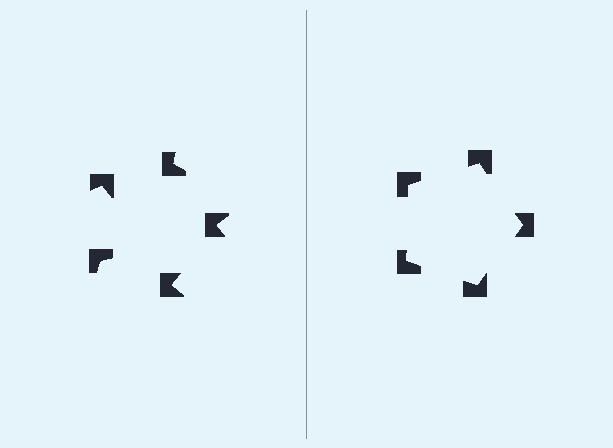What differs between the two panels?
The notched squares are positioned identically on both sides; only the wedge orientations differ. On the right they align to a pentagon; on the left they are misaligned.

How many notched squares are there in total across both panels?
10 — 5 on each side.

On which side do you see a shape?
An illusory pentagon appears on the right side. On the left side the wedge cuts are rotated, so no coherent shape forms.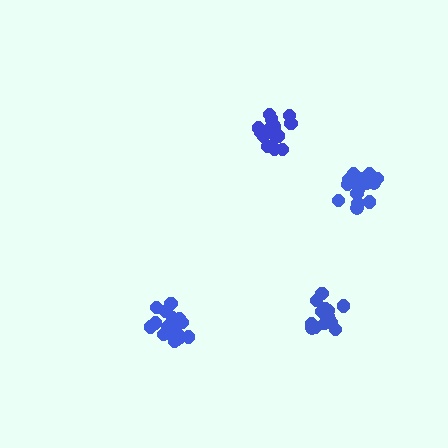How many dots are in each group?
Group 1: 20 dots, Group 2: 17 dots, Group 3: 15 dots, Group 4: 16 dots (68 total).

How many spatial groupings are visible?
There are 4 spatial groupings.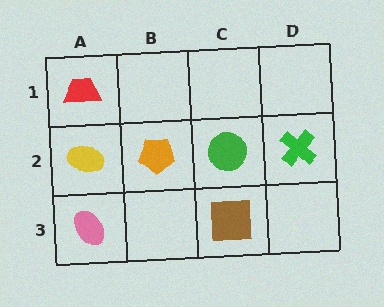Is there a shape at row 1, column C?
No, that cell is empty.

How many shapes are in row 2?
4 shapes.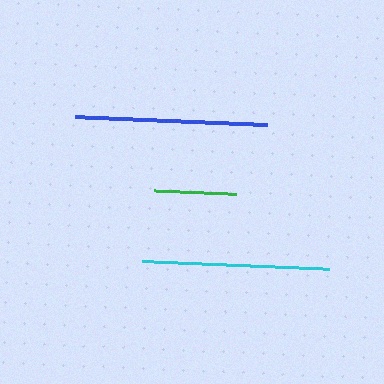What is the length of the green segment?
The green segment is approximately 82 pixels long.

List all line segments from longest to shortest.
From longest to shortest: blue, cyan, green.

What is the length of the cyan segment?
The cyan segment is approximately 187 pixels long.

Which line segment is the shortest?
The green line is the shortest at approximately 82 pixels.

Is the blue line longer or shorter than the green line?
The blue line is longer than the green line.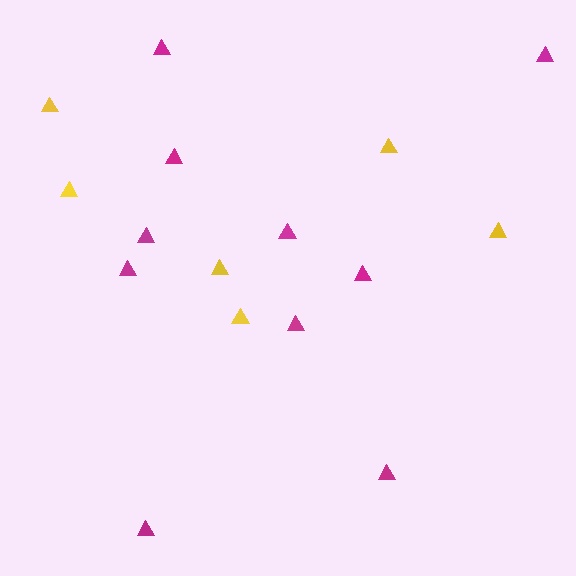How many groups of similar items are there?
There are 2 groups: one group of magenta triangles (10) and one group of yellow triangles (6).